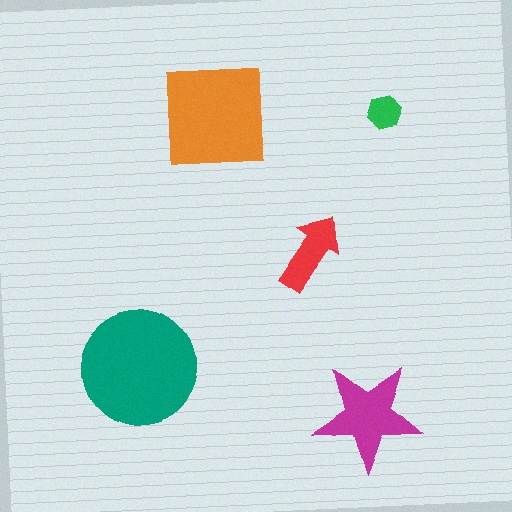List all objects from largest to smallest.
The teal circle, the orange square, the magenta star, the red arrow, the green hexagon.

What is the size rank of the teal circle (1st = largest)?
1st.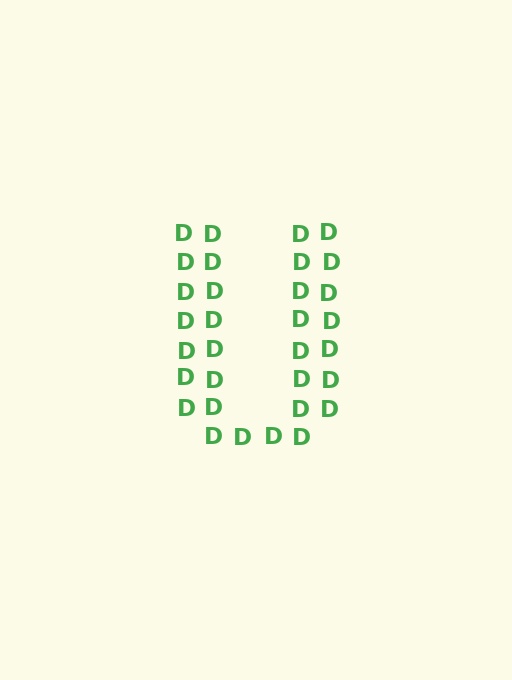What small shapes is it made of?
It is made of small letter D's.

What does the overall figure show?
The overall figure shows the letter U.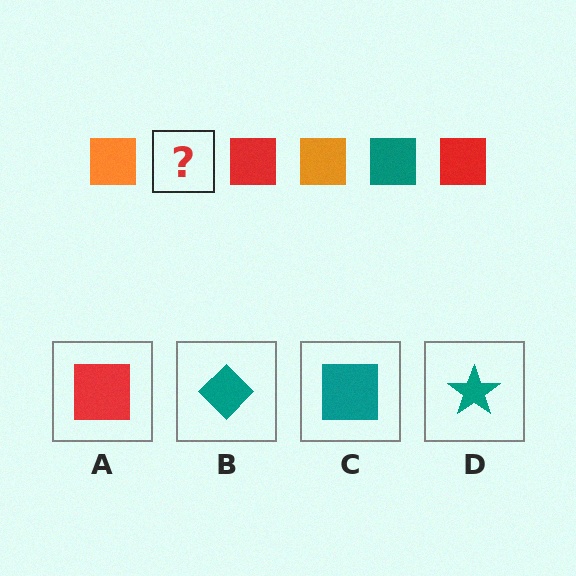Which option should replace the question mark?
Option C.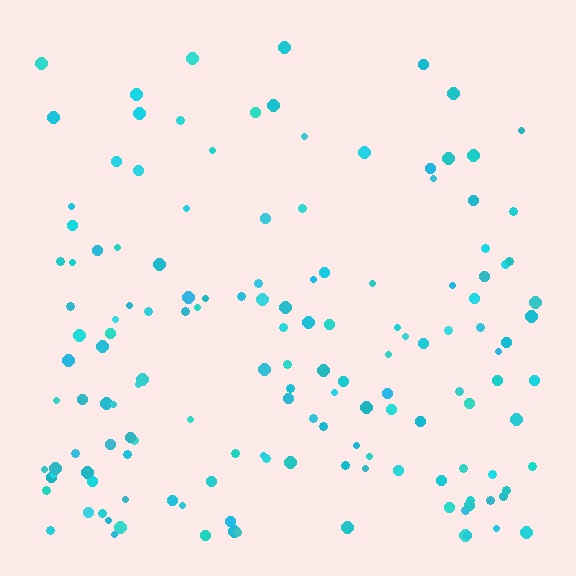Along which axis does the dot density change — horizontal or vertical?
Vertical.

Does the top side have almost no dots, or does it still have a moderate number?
Still a moderate number, just noticeably fewer than the bottom.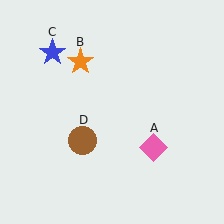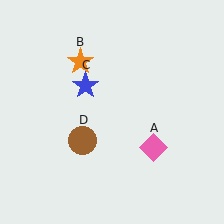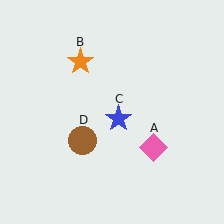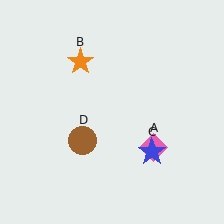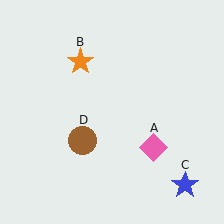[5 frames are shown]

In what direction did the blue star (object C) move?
The blue star (object C) moved down and to the right.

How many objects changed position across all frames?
1 object changed position: blue star (object C).